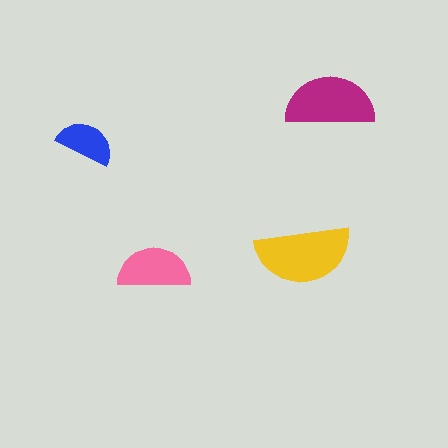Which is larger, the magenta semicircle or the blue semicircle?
The magenta one.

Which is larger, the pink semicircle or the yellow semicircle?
The yellow one.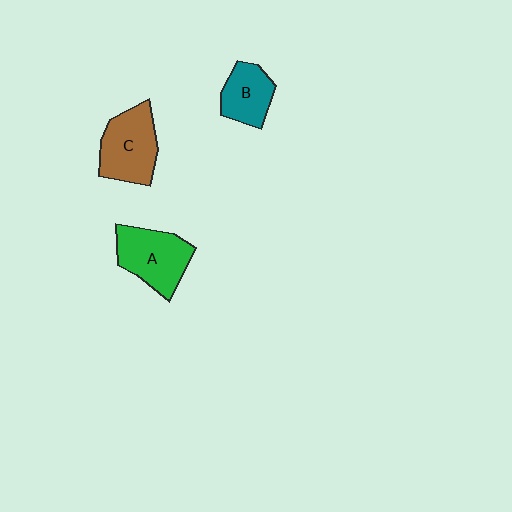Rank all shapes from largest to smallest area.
From largest to smallest: A (green), C (brown), B (teal).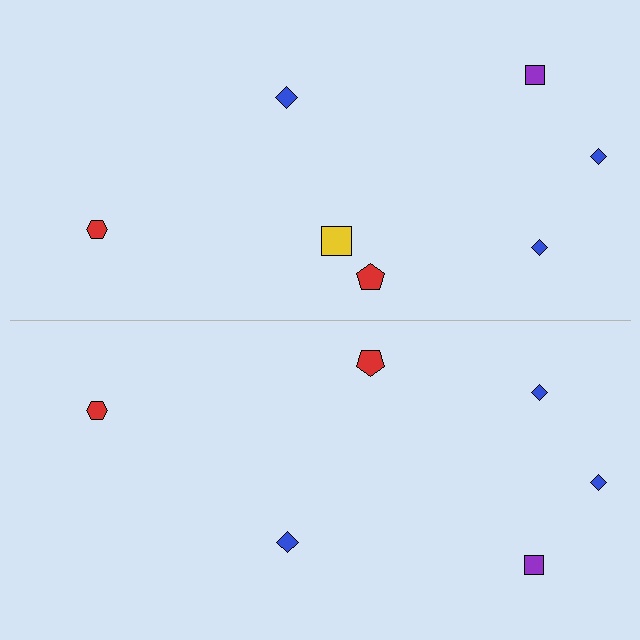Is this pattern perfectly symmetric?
No, the pattern is not perfectly symmetric. A yellow square is missing from the bottom side.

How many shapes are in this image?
There are 13 shapes in this image.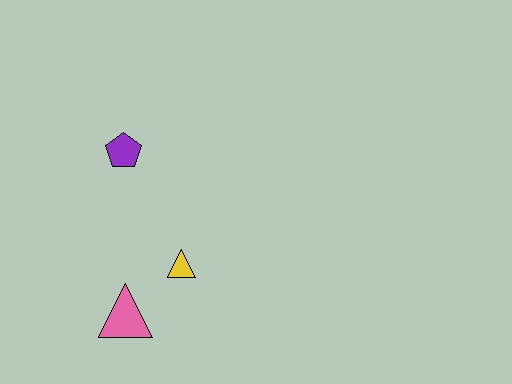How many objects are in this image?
There are 3 objects.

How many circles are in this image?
There are no circles.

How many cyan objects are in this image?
There are no cyan objects.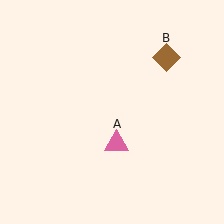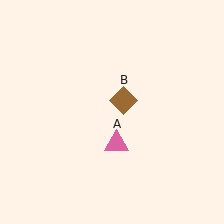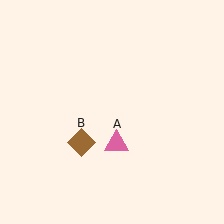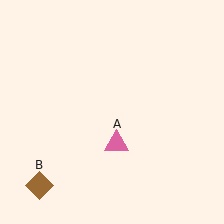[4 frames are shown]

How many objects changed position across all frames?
1 object changed position: brown diamond (object B).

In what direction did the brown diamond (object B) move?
The brown diamond (object B) moved down and to the left.